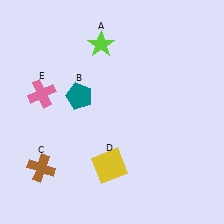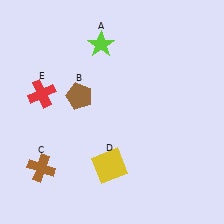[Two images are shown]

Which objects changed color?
B changed from teal to brown. E changed from pink to red.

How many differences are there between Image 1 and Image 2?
There are 2 differences between the two images.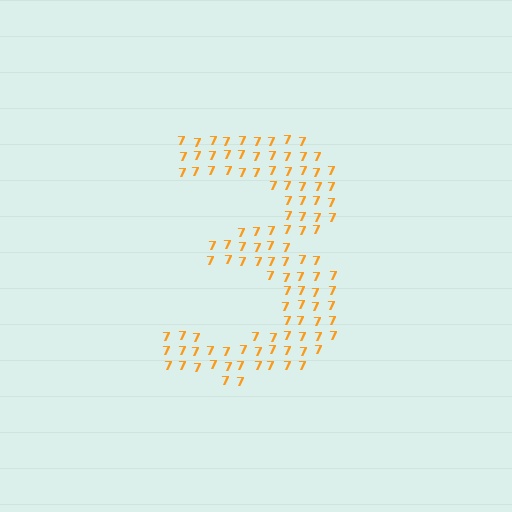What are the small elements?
The small elements are digit 7's.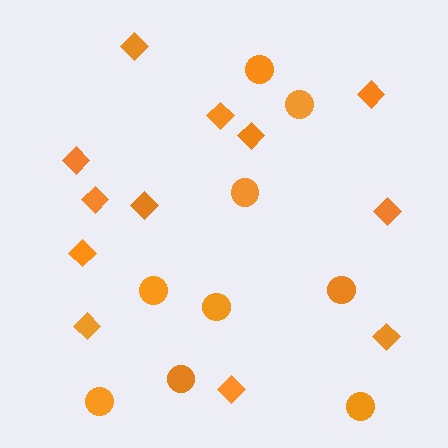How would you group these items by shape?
There are 2 groups: one group of circles (9) and one group of diamonds (12).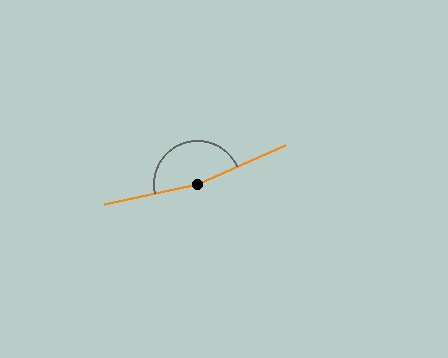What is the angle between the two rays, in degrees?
Approximately 168 degrees.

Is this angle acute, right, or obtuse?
It is obtuse.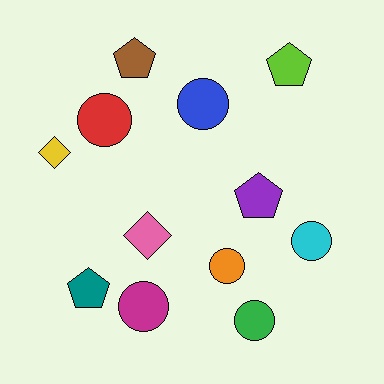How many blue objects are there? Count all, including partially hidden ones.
There is 1 blue object.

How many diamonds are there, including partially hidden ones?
There are 2 diamonds.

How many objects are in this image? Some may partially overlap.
There are 12 objects.